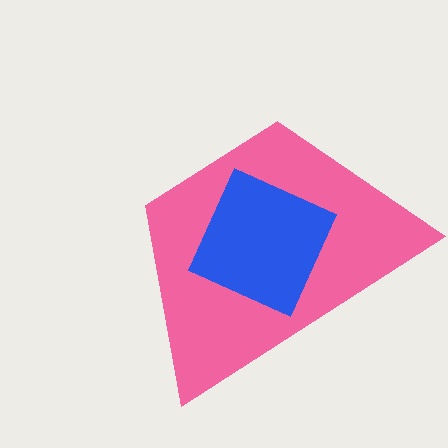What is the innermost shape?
The blue diamond.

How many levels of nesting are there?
2.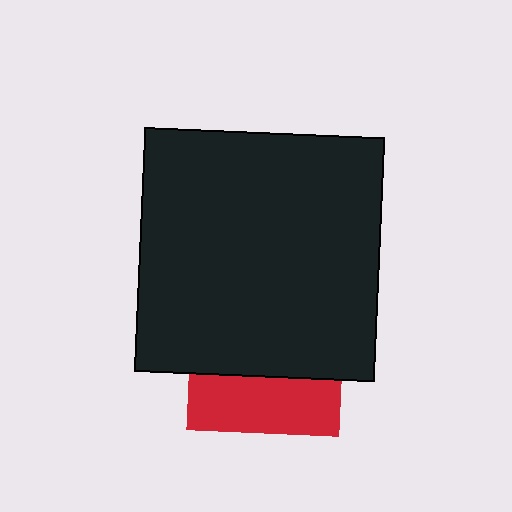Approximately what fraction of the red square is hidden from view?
Roughly 64% of the red square is hidden behind the black rectangle.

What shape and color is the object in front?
The object in front is a black rectangle.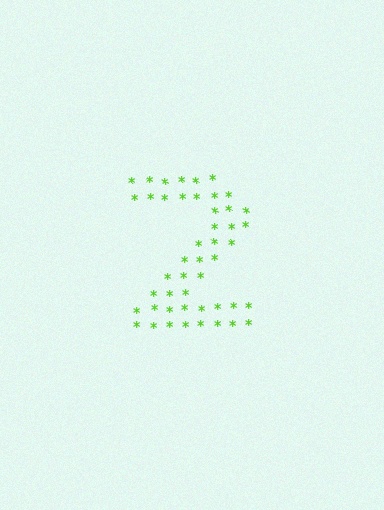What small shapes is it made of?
It is made of small asterisks.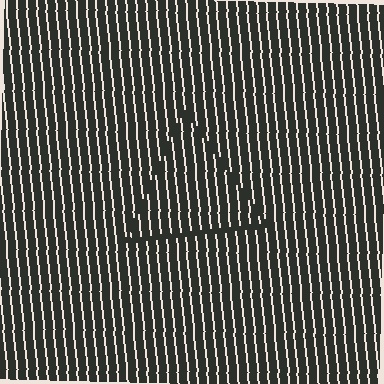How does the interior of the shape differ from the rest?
The interior of the shape contains the same grating, shifted by half a period — the contour is defined by the phase discontinuity where line-ends from the inner and outer gratings abut.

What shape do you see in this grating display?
An illusory triangle. The interior of the shape contains the same grating, shifted by half a period — the contour is defined by the phase discontinuity where line-ends from the inner and outer gratings abut.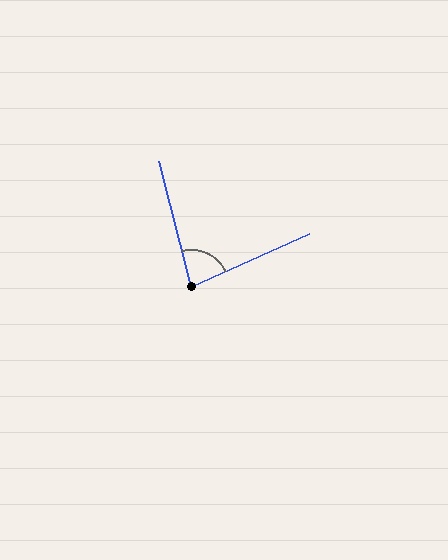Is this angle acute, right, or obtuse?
It is acute.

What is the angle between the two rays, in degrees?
Approximately 80 degrees.